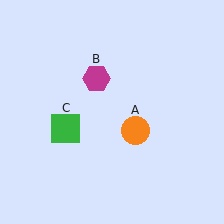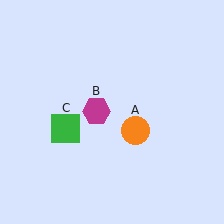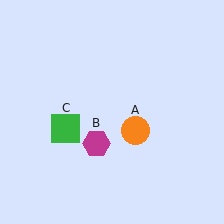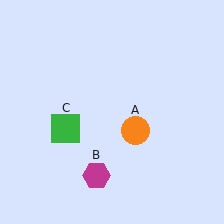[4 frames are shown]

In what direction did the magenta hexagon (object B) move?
The magenta hexagon (object B) moved down.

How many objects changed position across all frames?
1 object changed position: magenta hexagon (object B).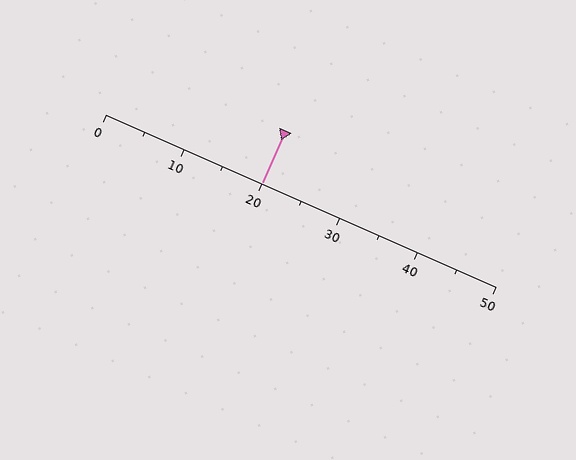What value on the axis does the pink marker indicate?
The marker indicates approximately 20.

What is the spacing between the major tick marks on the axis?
The major ticks are spaced 10 apart.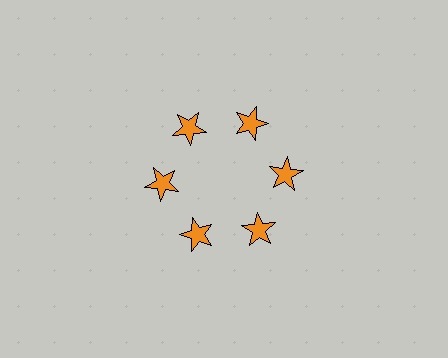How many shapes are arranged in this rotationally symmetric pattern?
There are 6 shapes, arranged in 6 groups of 1.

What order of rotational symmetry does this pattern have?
This pattern has 6-fold rotational symmetry.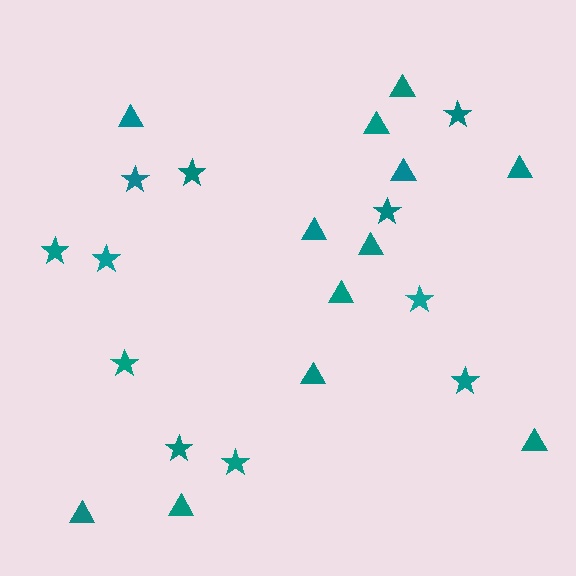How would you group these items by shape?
There are 2 groups: one group of stars (11) and one group of triangles (12).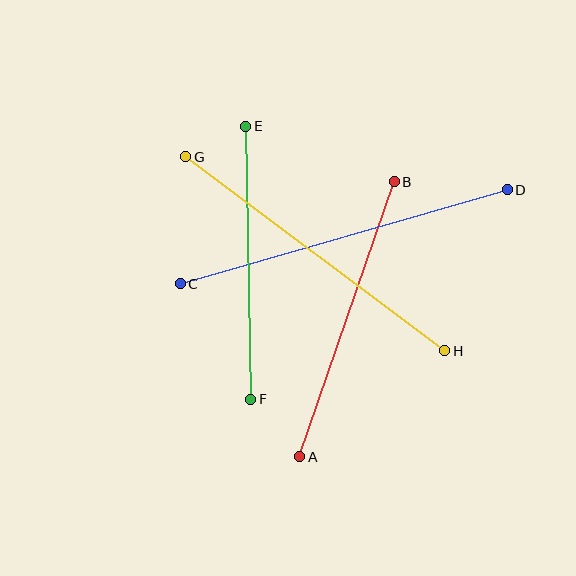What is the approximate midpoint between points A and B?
The midpoint is at approximately (347, 319) pixels.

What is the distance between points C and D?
The distance is approximately 340 pixels.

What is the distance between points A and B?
The distance is approximately 291 pixels.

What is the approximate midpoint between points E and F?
The midpoint is at approximately (248, 263) pixels.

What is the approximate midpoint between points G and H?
The midpoint is at approximately (315, 254) pixels.